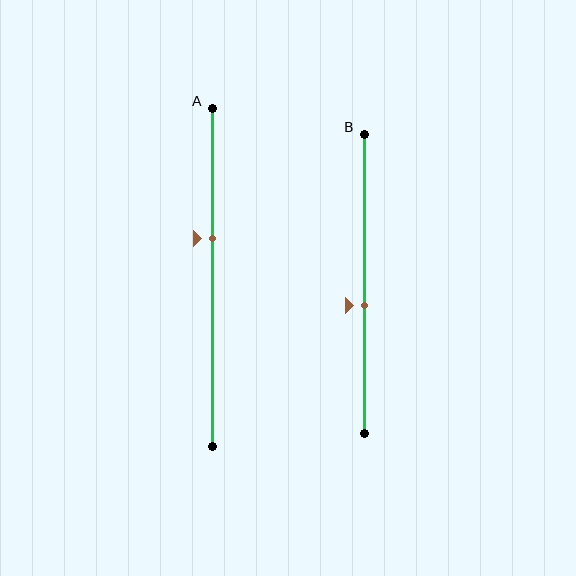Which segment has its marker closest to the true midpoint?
Segment B has its marker closest to the true midpoint.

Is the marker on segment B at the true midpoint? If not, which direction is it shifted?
No, the marker on segment B is shifted downward by about 7% of the segment length.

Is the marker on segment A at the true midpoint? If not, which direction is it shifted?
No, the marker on segment A is shifted upward by about 12% of the segment length.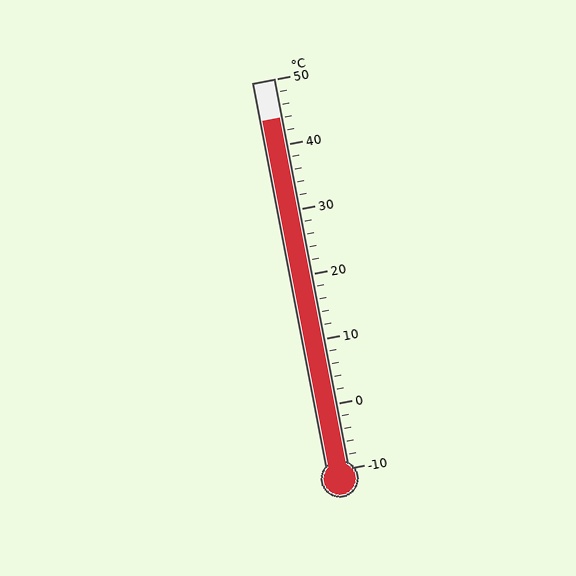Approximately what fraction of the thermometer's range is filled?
The thermometer is filled to approximately 90% of its range.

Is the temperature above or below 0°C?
The temperature is above 0°C.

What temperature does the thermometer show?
The thermometer shows approximately 44°C.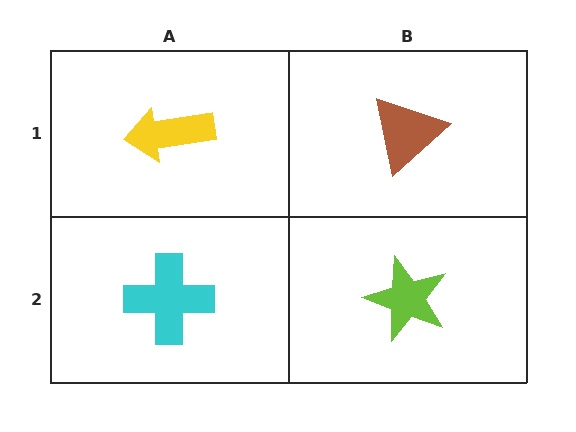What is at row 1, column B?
A brown triangle.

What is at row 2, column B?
A lime star.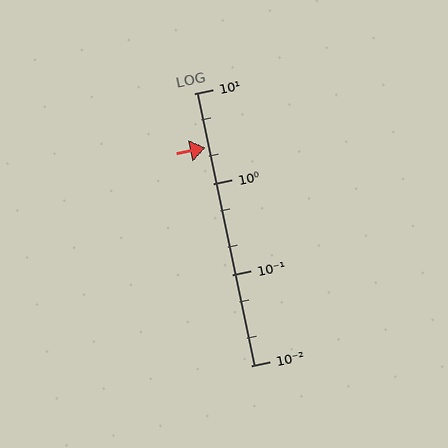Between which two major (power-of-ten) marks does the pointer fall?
The pointer is between 1 and 10.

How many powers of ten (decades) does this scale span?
The scale spans 3 decades, from 0.01 to 10.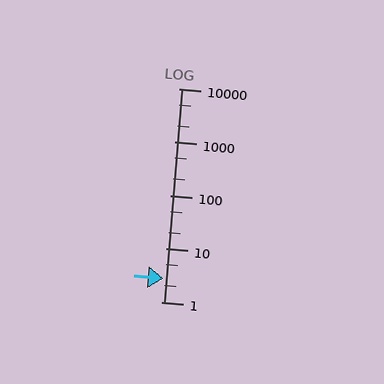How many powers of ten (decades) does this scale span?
The scale spans 4 decades, from 1 to 10000.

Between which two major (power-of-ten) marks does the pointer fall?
The pointer is between 1 and 10.